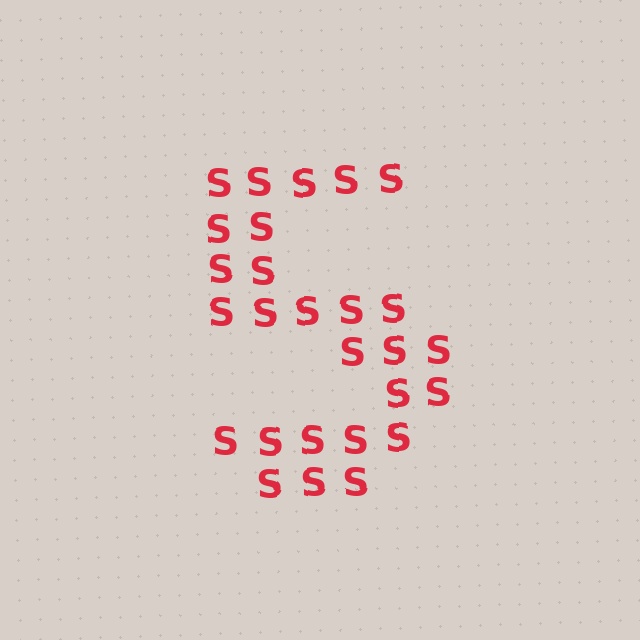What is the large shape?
The large shape is the letter S.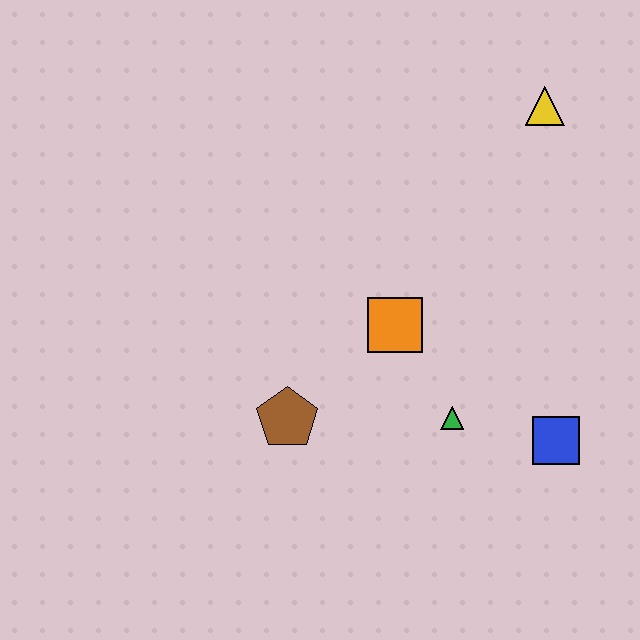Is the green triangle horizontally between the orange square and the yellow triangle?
Yes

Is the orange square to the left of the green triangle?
Yes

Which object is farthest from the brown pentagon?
The yellow triangle is farthest from the brown pentagon.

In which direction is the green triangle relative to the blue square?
The green triangle is to the left of the blue square.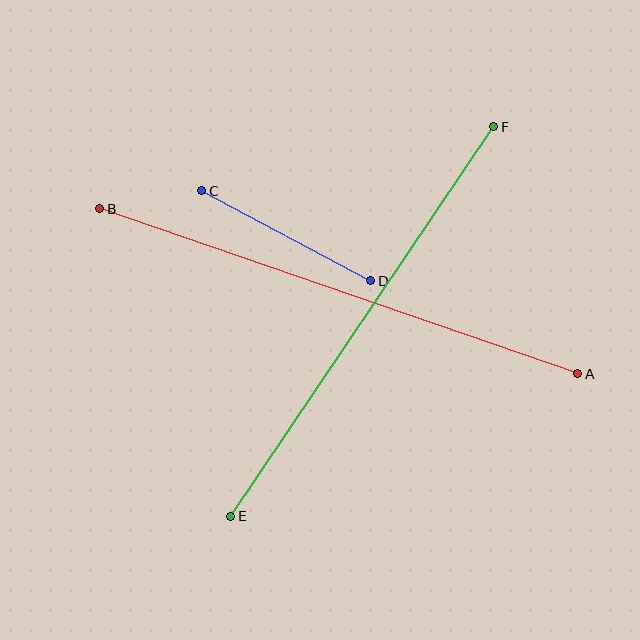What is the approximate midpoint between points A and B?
The midpoint is at approximately (339, 291) pixels.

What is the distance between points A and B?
The distance is approximately 506 pixels.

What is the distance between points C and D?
The distance is approximately 192 pixels.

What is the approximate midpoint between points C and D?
The midpoint is at approximately (286, 236) pixels.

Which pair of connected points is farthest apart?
Points A and B are farthest apart.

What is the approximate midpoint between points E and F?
The midpoint is at approximately (362, 322) pixels.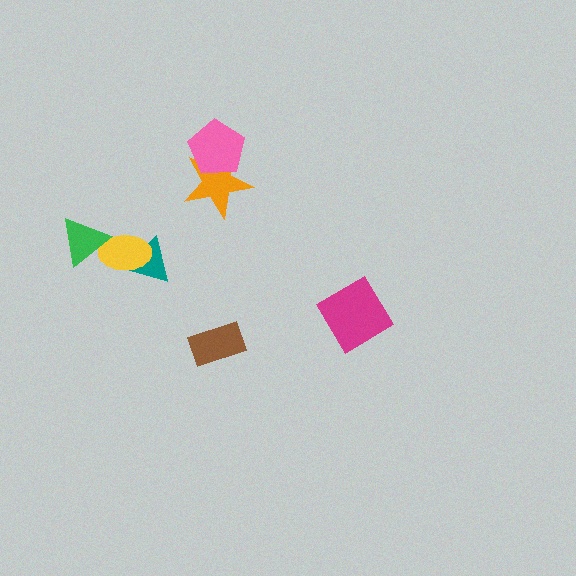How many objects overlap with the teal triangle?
1 object overlaps with the teal triangle.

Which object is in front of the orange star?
The pink pentagon is in front of the orange star.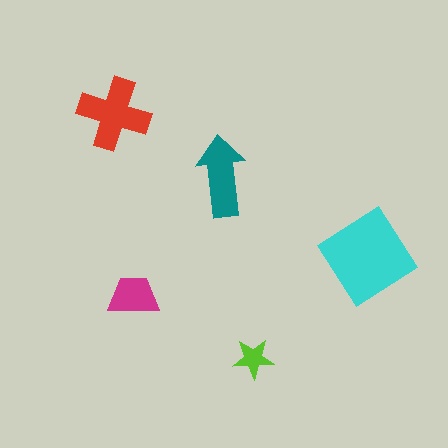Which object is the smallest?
The lime star.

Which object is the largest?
The cyan diamond.